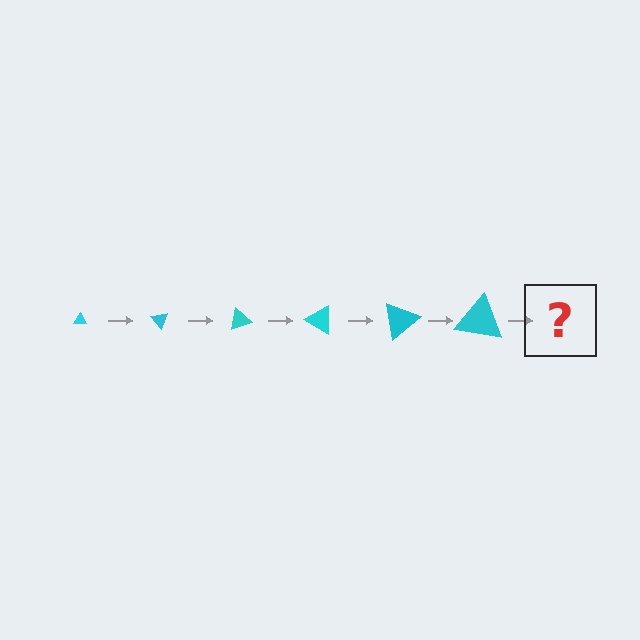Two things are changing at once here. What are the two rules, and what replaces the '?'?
The two rules are that the triangle grows larger each step and it rotates 50 degrees each step. The '?' should be a triangle, larger than the previous one and rotated 300 degrees from the start.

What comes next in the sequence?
The next element should be a triangle, larger than the previous one and rotated 300 degrees from the start.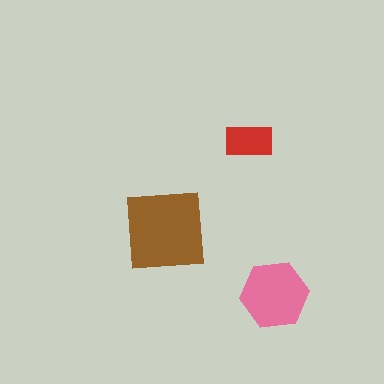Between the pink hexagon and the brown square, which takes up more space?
The brown square.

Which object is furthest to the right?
The pink hexagon is rightmost.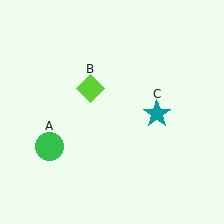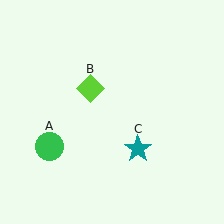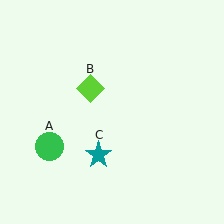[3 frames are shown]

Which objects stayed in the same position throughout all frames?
Green circle (object A) and lime diamond (object B) remained stationary.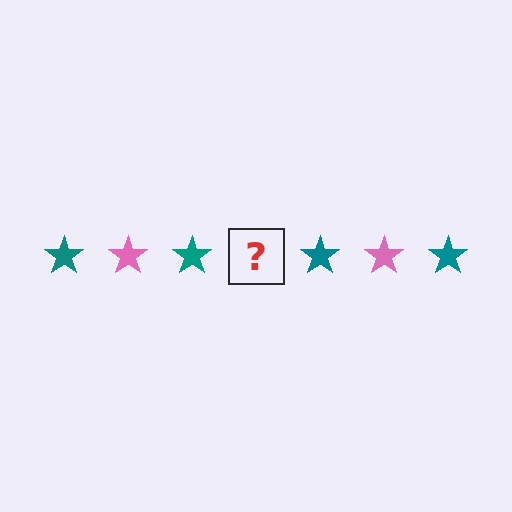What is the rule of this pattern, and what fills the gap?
The rule is that the pattern cycles through teal, pink stars. The gap should be filled with a pink star.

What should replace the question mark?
The question mark should be replaced with a pink star.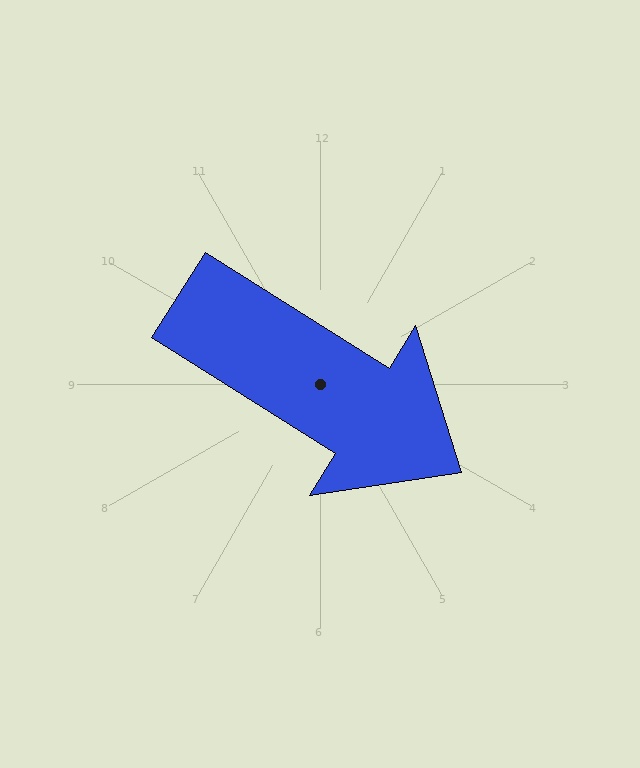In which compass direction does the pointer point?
Southeast.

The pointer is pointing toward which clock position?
Roughly 4 o'clock.